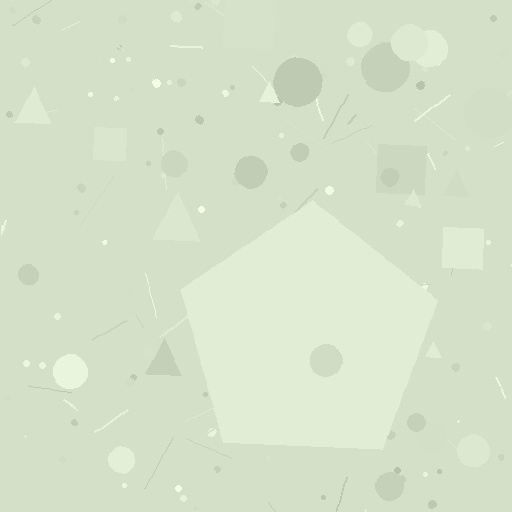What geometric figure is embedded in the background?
A pentagon is embedded in the background.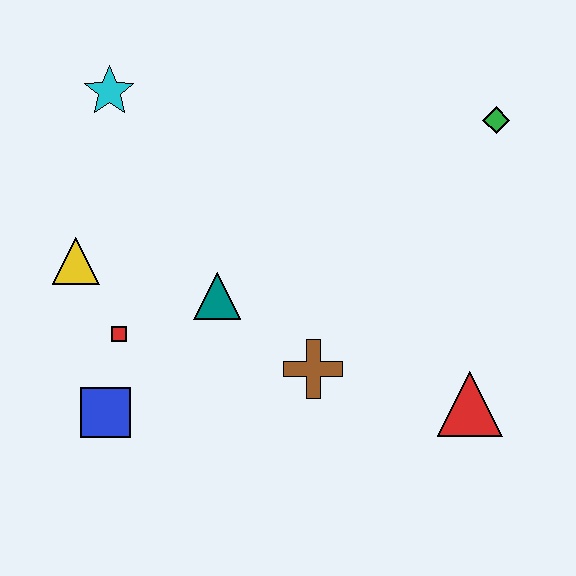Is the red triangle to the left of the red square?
No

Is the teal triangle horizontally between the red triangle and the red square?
Yes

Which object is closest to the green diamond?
The red triangle is closest to the green diamond.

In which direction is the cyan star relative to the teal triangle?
The cyan star is above the teal triangle.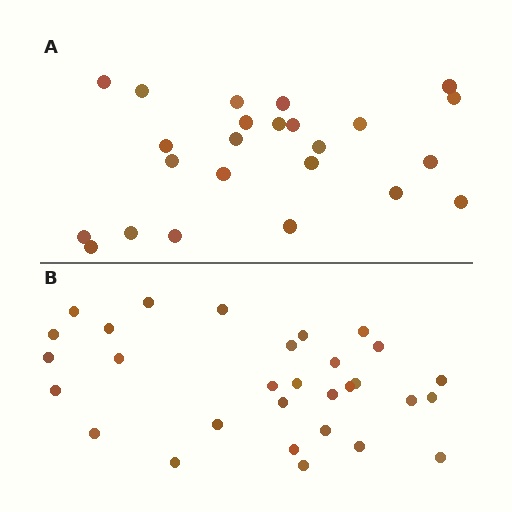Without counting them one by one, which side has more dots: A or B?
Region B (the bottom region) has more dots.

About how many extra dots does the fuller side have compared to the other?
Region B has about 6 more dots than region A.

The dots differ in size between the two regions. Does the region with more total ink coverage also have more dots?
No. Region A has more total ink coverage because its dots are larger, but region B actually contains more individual dots. Total area can be misleading — the number of items is what matters here.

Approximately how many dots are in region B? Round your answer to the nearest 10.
About 30 dots.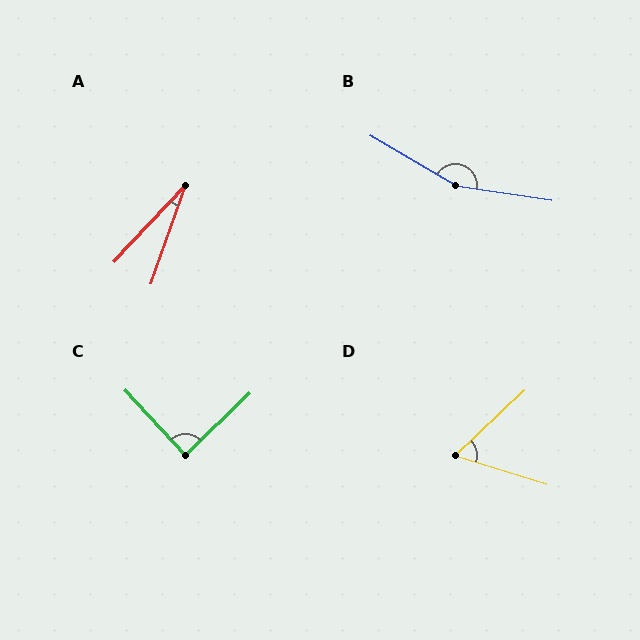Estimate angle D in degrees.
Approximately 60 degrees.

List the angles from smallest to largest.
A (24°), D (60°), C (88°), B (159°).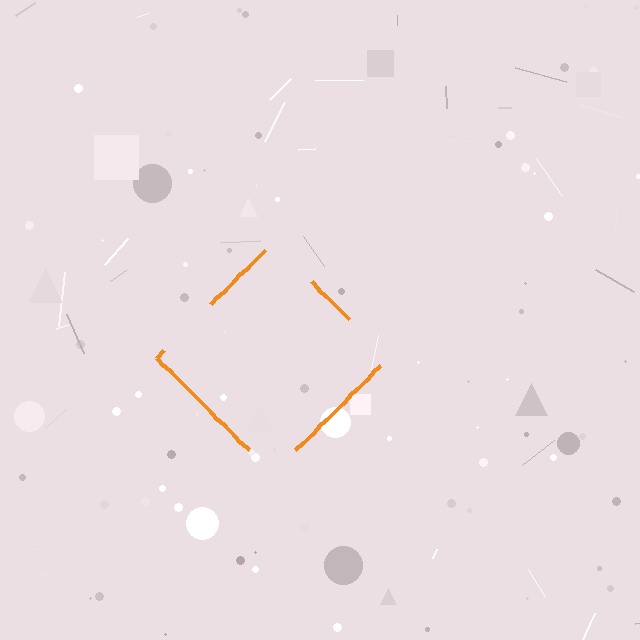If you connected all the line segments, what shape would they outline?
They would outline a diamond.